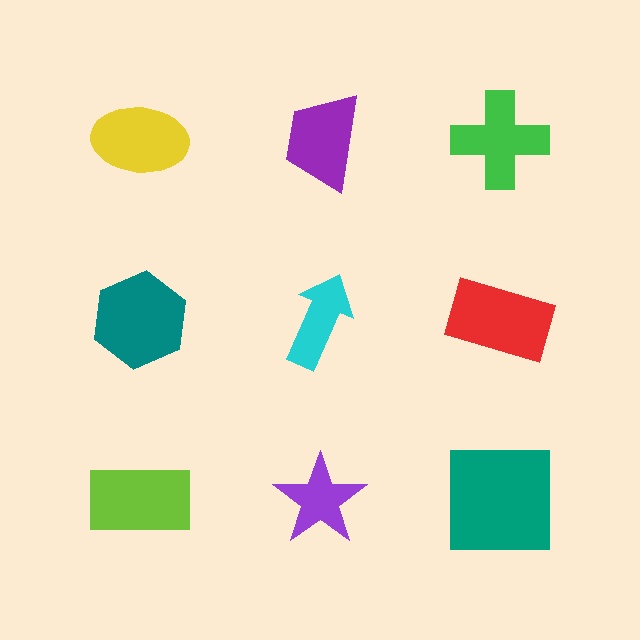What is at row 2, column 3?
A red rectangle.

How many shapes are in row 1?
3 shapes.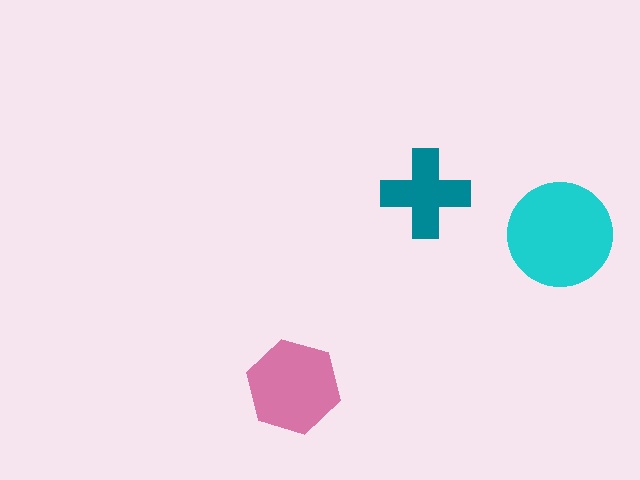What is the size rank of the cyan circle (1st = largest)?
1st.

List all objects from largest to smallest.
The cyan circle, the pink hexagon, the teal cross.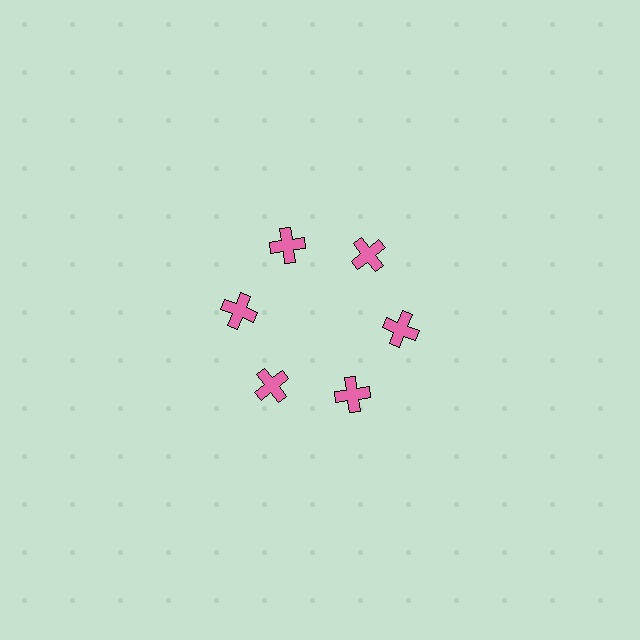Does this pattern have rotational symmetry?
Yes, this pattern has 6-fold rotational symmetry. It looks the same after rotating 60 degrees around the center.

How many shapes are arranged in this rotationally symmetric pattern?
There are 6 shapes, arranged in 6 groups of 1.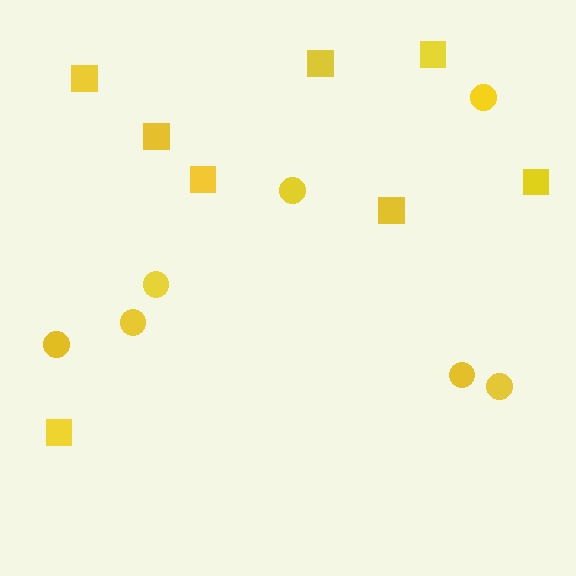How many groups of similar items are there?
There are 2 groups: one group of circles (7) and one group of squares (8).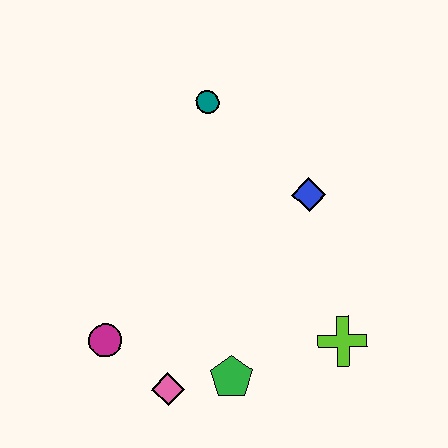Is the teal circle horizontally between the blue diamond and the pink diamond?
Yes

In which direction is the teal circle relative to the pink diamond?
The teal circle is above the pink diamond.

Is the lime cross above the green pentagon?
Yes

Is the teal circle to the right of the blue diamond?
No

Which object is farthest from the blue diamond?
The magenta circle is farthest from the blue diamond.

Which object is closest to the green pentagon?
The pink diamond is closest to the green pentagon.